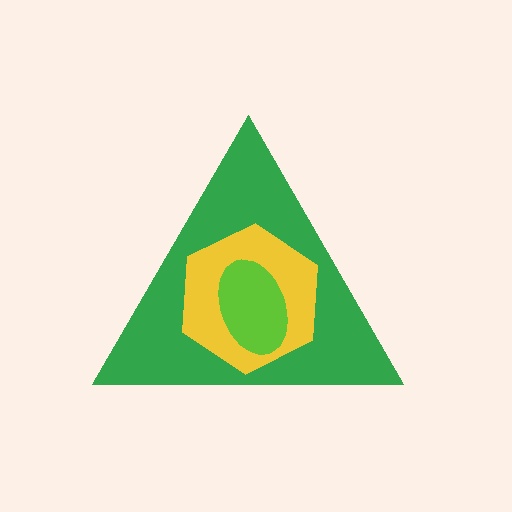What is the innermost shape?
The lime ellipse.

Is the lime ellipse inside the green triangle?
Yes.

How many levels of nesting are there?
3.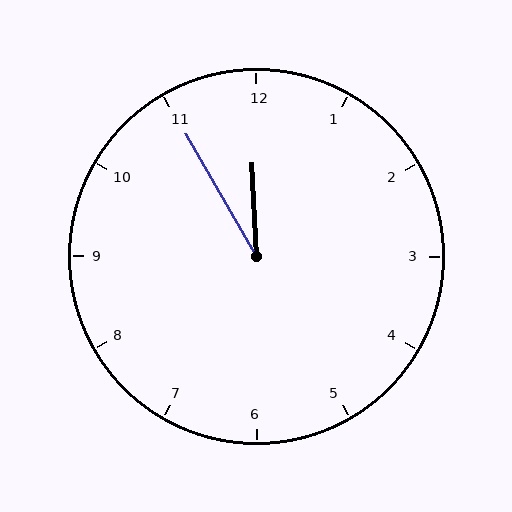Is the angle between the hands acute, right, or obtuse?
It is acute.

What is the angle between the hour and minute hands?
Approximately 28 degrees.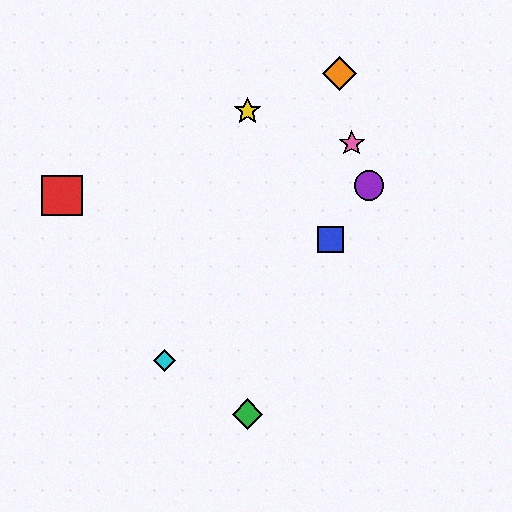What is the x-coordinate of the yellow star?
The yellow star is at x≈247.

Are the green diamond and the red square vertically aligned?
No, the green diamond is at x≈247 and the red square is at x≈62.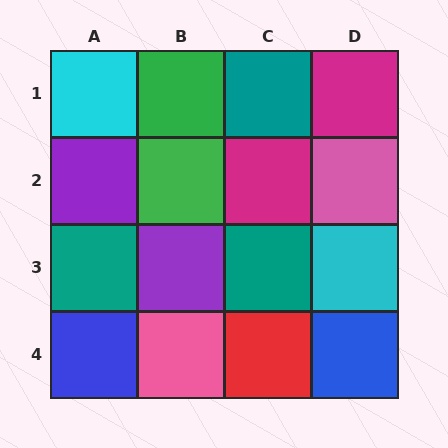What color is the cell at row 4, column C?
Red.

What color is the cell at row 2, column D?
Pink.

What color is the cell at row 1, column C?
Teal.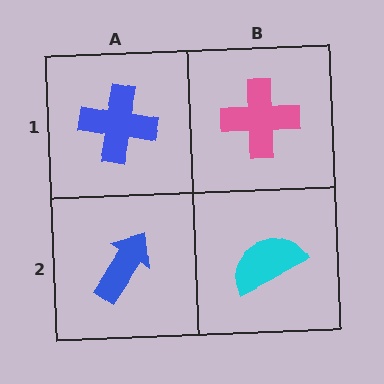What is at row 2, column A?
A blue arrow.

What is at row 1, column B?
A pink cross.